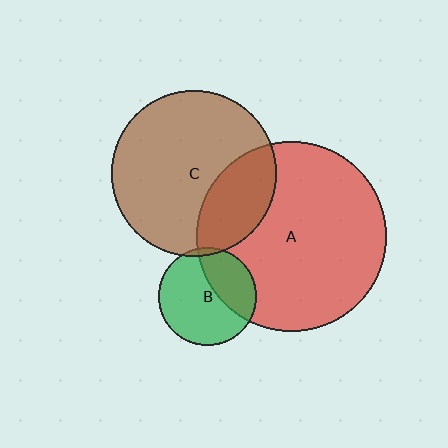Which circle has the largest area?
Circle A (red).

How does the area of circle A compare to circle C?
Approximately 1.3 times.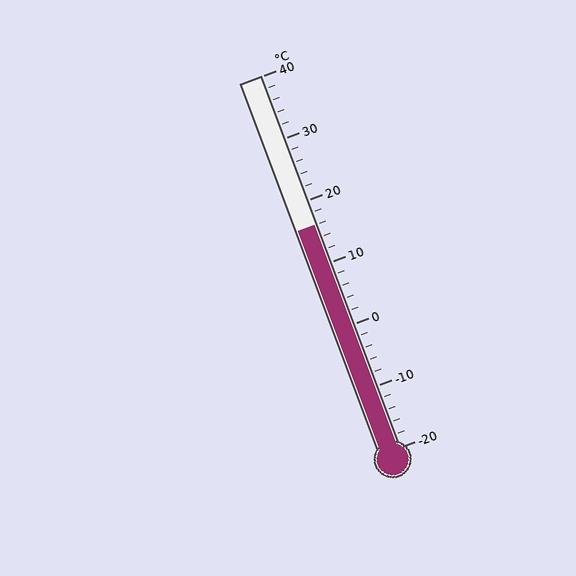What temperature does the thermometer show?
The thermometer shows approximately 16°C.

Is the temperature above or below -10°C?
The temperature is above -10°C.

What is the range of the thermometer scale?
The thermometer scale ranges from -20°C to 40°C.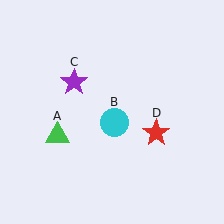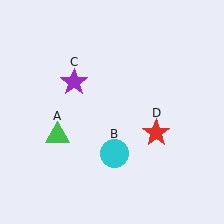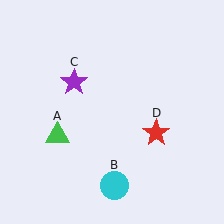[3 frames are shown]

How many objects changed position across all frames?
1 object changed position: cyan circle (object B).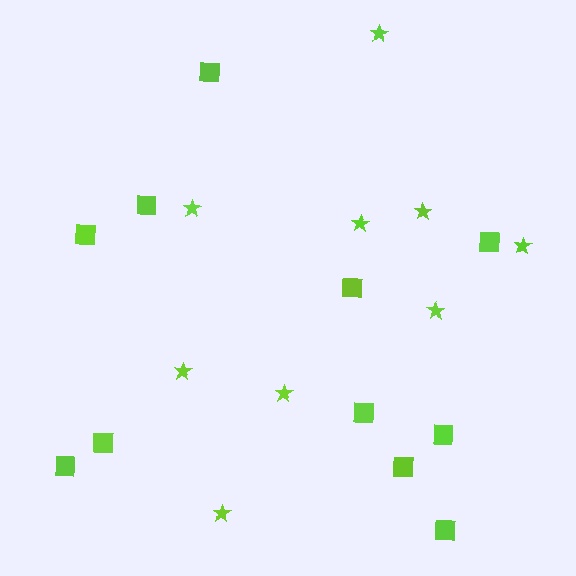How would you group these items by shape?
There are 2 groups: one group of stars (9) and one group of squares (11).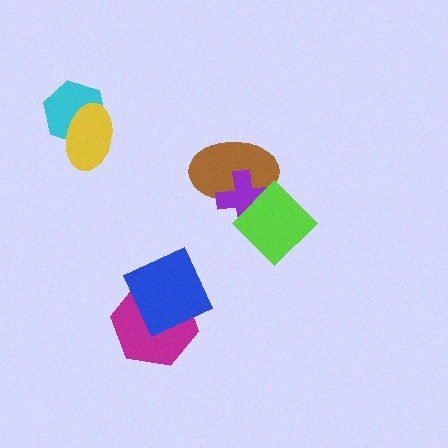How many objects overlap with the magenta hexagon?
1 object overlaps with the magenta hexagon.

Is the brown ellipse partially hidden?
Yes, it is partially covered by another shape.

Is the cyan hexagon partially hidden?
Yes, it is partially covered by another shape.